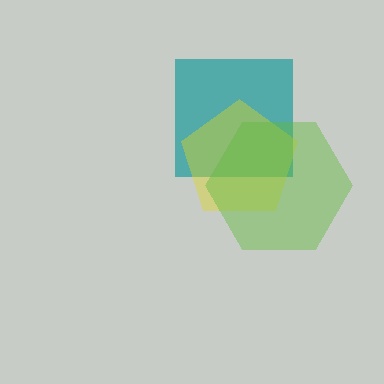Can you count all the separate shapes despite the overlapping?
Yes, there are 3 separate shapes.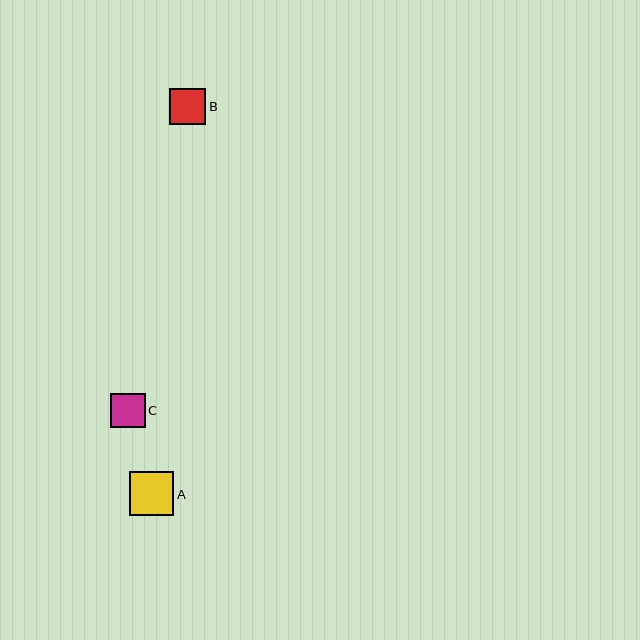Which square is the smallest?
Square C is the smallest with a size of approximately 35 pixels.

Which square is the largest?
Square A is the largest with a size of approximately 44 pixels.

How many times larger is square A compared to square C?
Square A is approximately 1.3 times the size of square C.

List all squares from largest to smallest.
From largest to smallest: A, B, C.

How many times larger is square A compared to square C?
Square A is approximately 1.3 times the size of square C.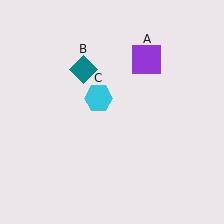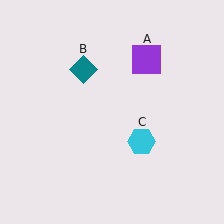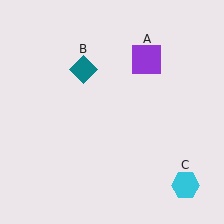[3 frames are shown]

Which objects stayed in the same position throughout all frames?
Purple square (object A) and teal diamond (object B) remained stationary.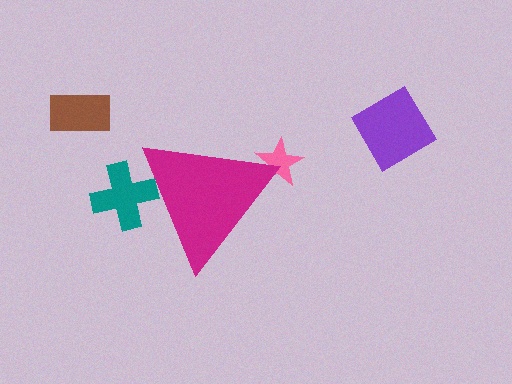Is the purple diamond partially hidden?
No, the purple diamond is fully visible.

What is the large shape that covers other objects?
A magenta triangle.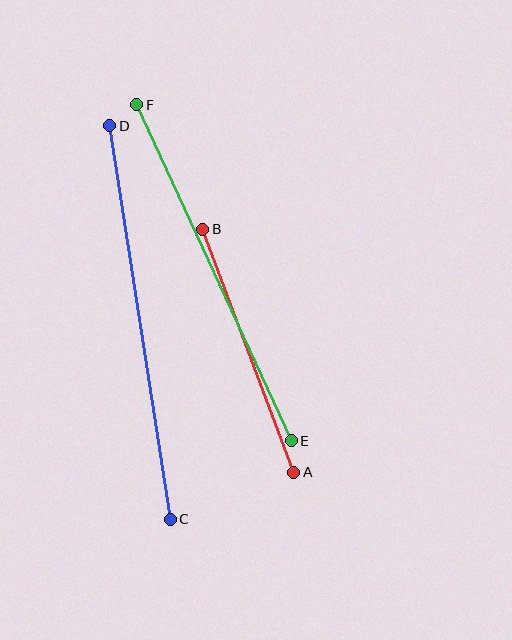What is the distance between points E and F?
The distance is approximately 370 pixels.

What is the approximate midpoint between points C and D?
The midpoint is at approximately (140, 322) pixels.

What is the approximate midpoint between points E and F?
The midpoint is at approximately (214, 273) pixels.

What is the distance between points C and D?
The distance is approximately 398 pixels.